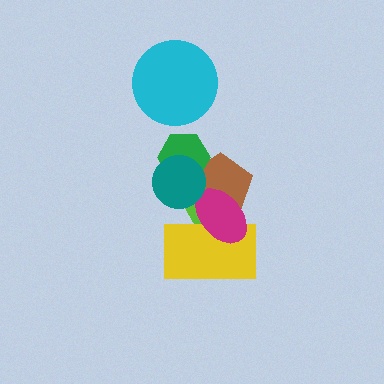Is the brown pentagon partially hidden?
Yes, it is partially covered by another shape.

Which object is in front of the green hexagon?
The teal circle is in front of the green hexagon.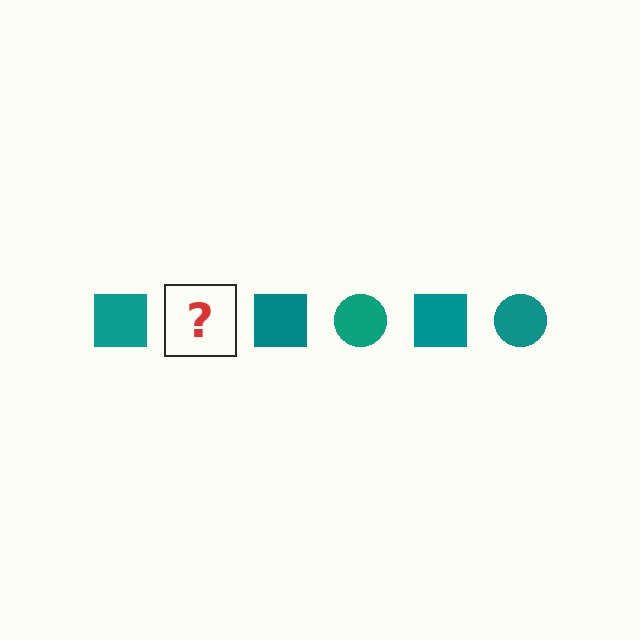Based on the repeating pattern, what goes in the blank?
The blank should be a teal circle.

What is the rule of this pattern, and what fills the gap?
The rule is that the pattern cycles through square, circle shapes in teal. The gap should be filled with a teal circle.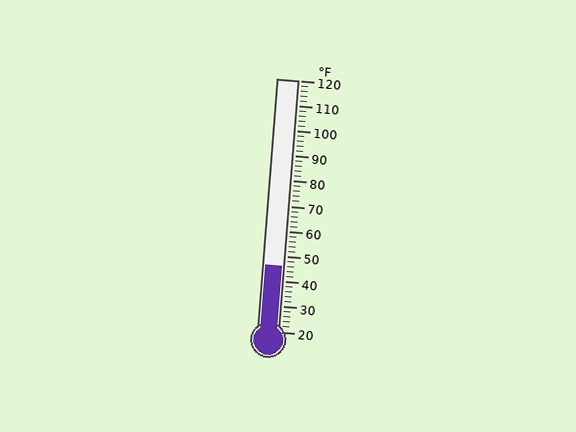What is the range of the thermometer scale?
The thermometer scale ranges from 20°F to 120°F.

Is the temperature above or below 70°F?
The temperature is below 70°F.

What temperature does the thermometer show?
The thermometer shows approximately 46°F.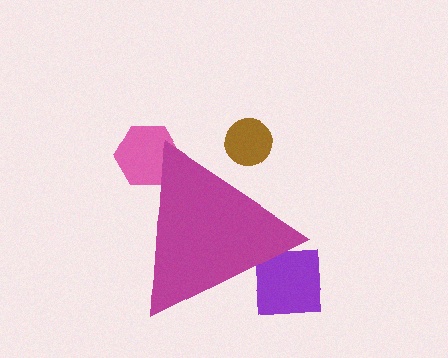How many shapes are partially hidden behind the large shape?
3 shapes are partially hidden.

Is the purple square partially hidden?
Yes, the purple square is partially hidden behind the magenta triangle.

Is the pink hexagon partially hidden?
Yes, the pink hexagon is partially hidden behind the magenta triangle.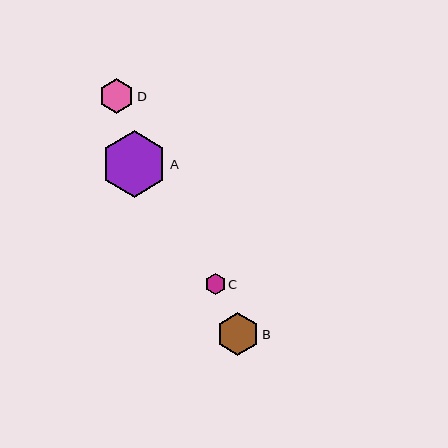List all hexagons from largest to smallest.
From largest to smallest: A, B, D, C.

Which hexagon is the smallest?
Hexagon C is the smallest with a size of approximately 21 pixels.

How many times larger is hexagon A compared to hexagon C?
Hexagon A is approximately 3.2 times the size of hexagon C.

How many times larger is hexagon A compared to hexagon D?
Hexagon A is approximately 1.9 times the size of hexagon D.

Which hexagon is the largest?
Hexagon A is the largest with a size of approximately 67 pixels.